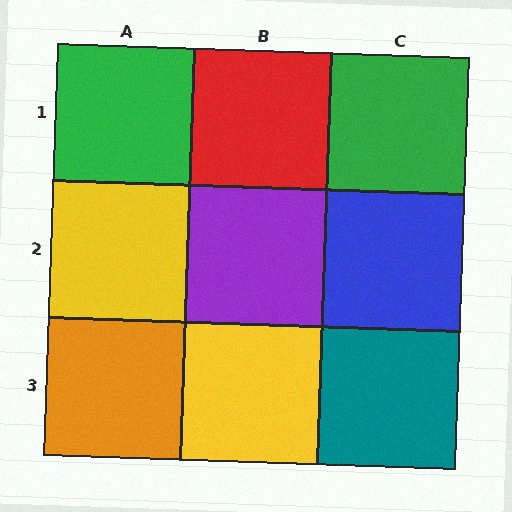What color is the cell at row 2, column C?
Blue.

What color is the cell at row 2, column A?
Yellow.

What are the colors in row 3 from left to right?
Orange, yellow, teal.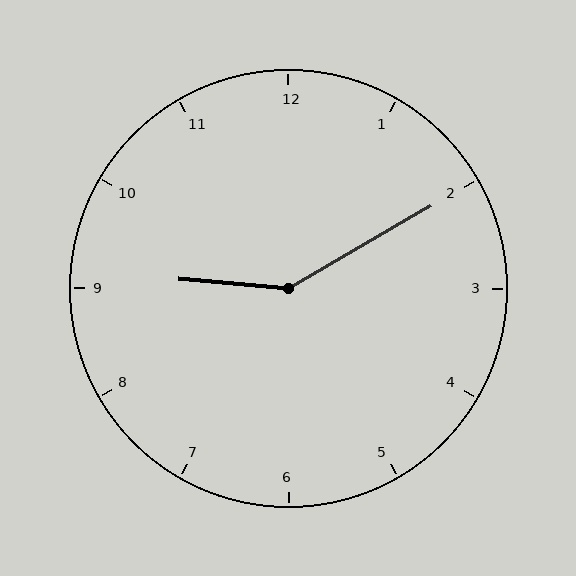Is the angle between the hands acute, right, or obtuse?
It is obtuse.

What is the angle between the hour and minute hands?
Approximately 145 degrees.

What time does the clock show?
9:10.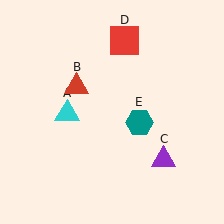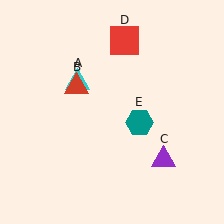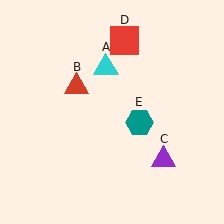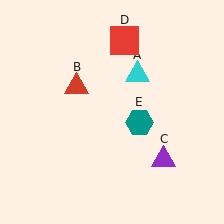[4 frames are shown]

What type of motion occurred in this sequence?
The cyan triangle (object A) rotated clockwise around the center of the scene.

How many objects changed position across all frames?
1 object changed position: cyan triangle (object A).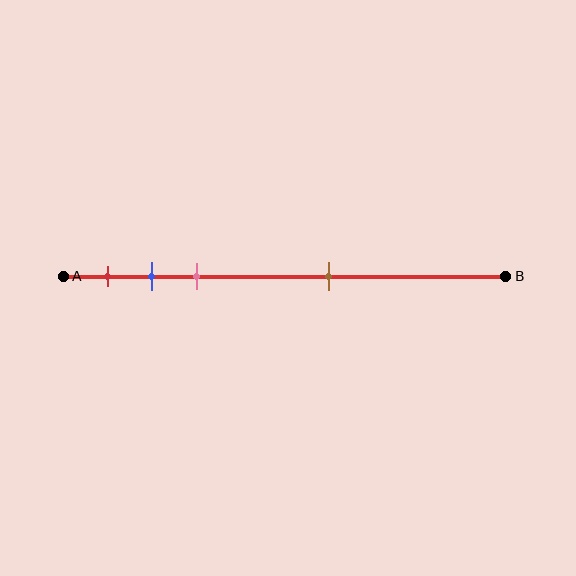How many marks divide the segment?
There are 4 marks dividing the segment.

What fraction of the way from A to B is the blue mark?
The blue mark is approximately 20% (0.2) of the way from A to B.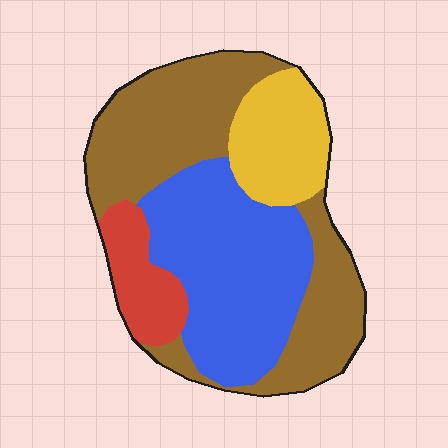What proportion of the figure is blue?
Blue covers about 35% of the figure.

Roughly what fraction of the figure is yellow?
Yellow takes up less than a sixth of the figure.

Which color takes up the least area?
Red, at roughly 10%.